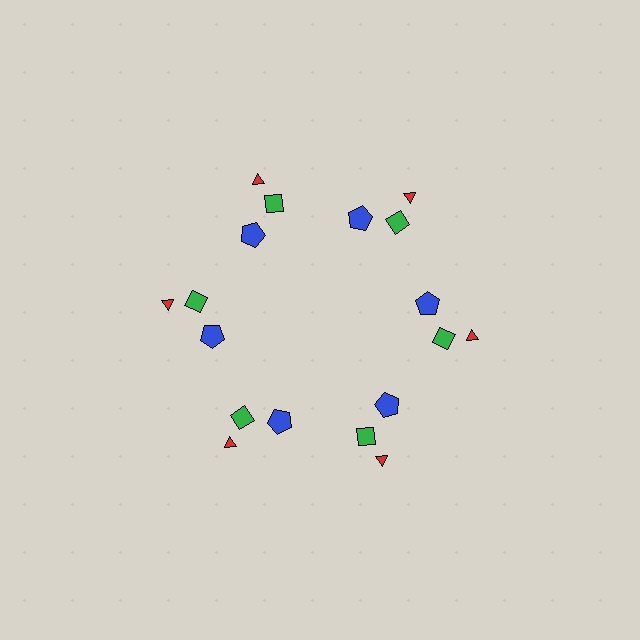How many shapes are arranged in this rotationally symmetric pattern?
There are 18 shapes, arranged in 6 groups of 3.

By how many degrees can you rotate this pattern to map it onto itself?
The pattern maps onto itself every 60 degrees of rotation.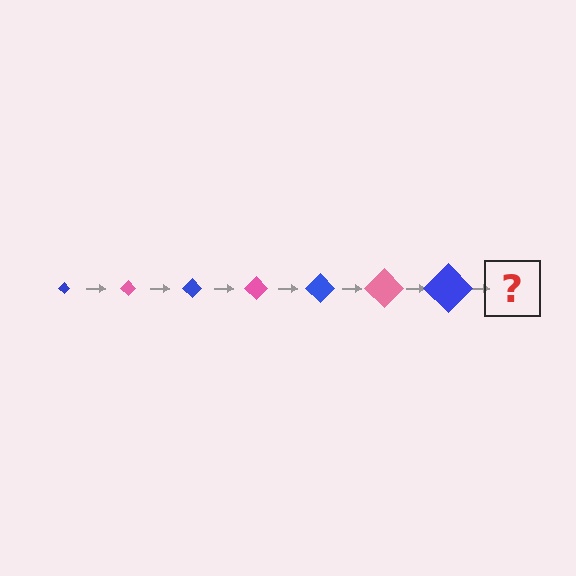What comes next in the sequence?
The next element should be a pink diamond, larger than the previous one.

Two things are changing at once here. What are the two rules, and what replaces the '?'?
The two rules are that the diamond grows larger each step and the color cycles through blue and pink. The '?' should be a pink diamond, larger than the previous one.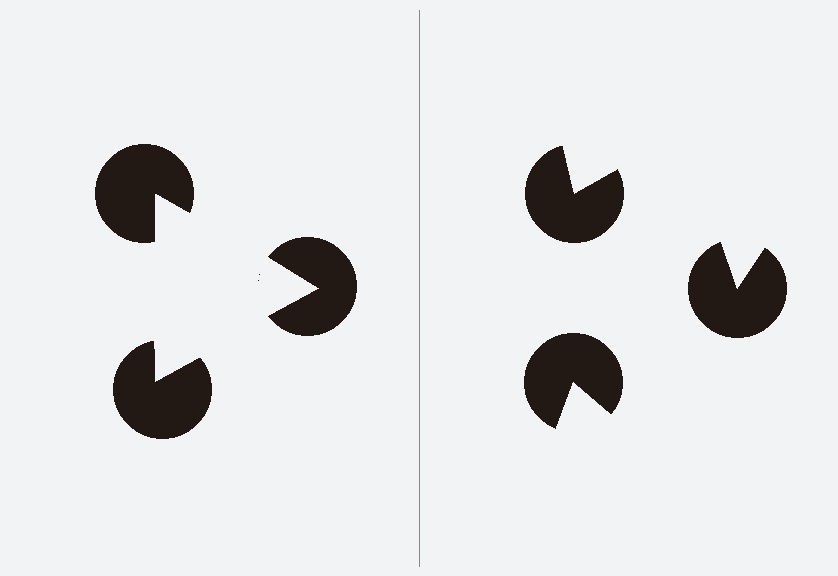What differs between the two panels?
The pac-man discs are positioned identically on both sides; only the wedge orientations differ. On the left they align to a triangle; on the right they are misaligned.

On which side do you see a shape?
An illusory triangle appears on the left side. On the right side the wedge cuts are rotated, so no coherent shape forms.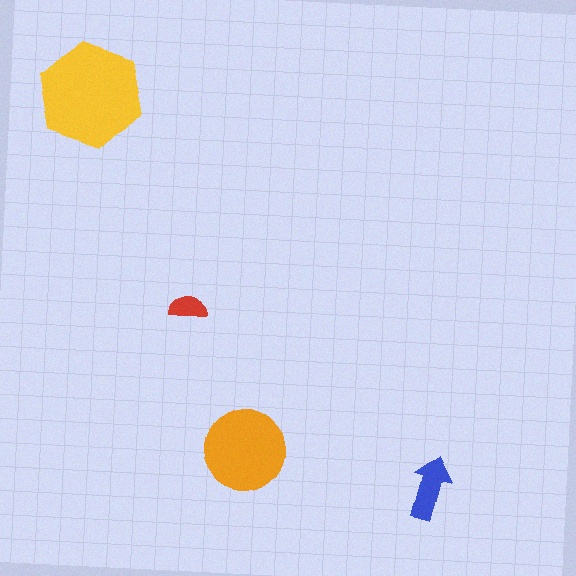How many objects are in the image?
There are 4 objects in the image.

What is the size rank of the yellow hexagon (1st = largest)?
1st.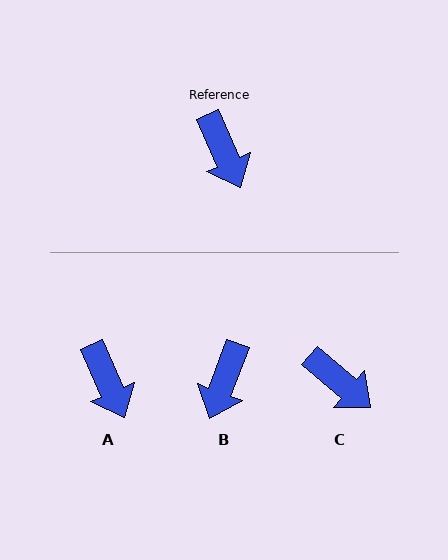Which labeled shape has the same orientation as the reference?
A.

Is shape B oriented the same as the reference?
No, it is off by about 45 degrees.